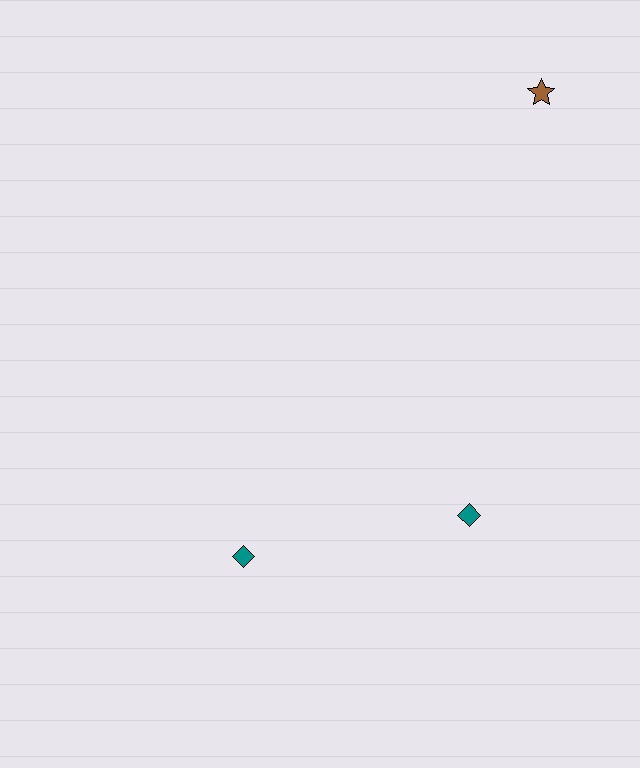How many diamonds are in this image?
There are 2 diamonds.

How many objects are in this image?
There are 3 objects.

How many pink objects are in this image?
There are no pink objects.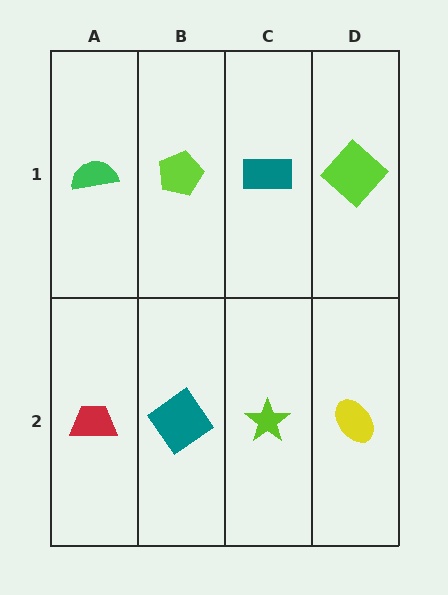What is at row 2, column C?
A lime star.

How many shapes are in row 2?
4 shapes.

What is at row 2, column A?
A red trapezoid.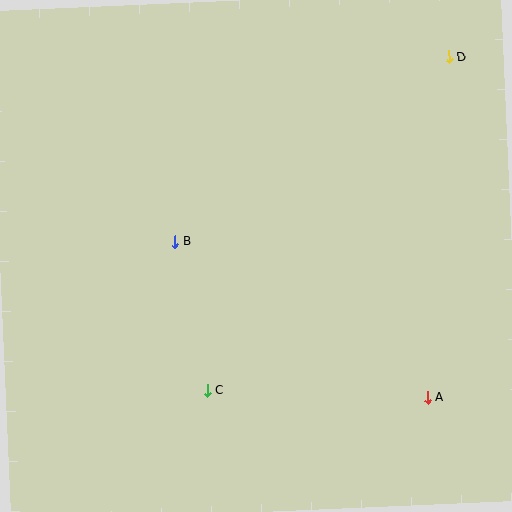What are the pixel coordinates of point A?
Point A is at (427, 398).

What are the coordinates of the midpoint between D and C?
The midpoint between D and C is at (328, 224).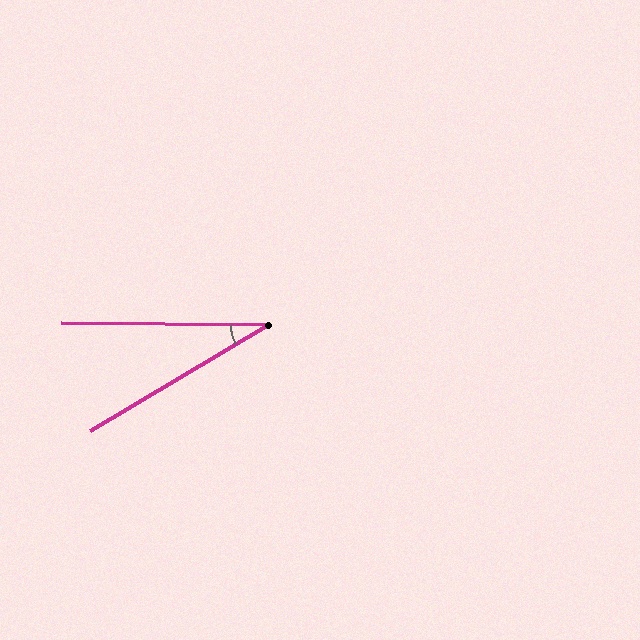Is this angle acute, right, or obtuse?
It is acute.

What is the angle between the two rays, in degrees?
Approximately 31 degrees.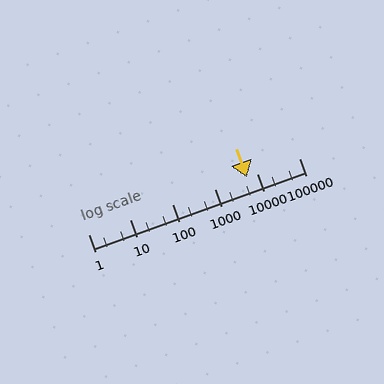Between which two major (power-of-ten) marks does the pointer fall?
The pointer is between 1000 and 10000.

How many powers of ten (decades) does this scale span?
The scale spans 5 decades, from 1 to 100000.